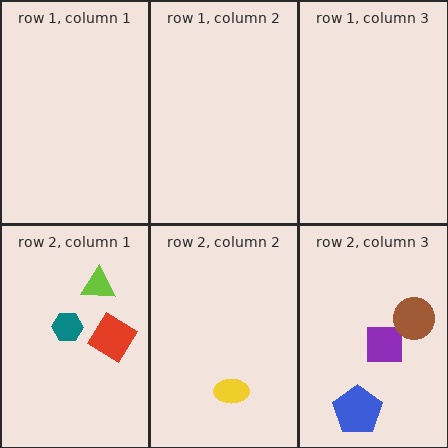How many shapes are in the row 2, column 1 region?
3.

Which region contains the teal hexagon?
The row 2, column 1 region.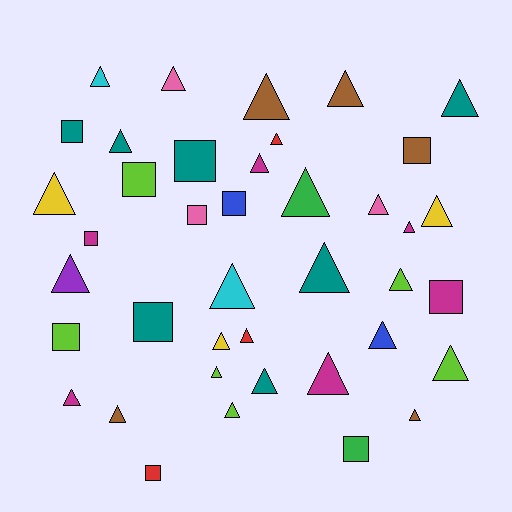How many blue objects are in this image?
There are 2 blue objects.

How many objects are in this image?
There are 40 objects.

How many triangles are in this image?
There are 28 triangles.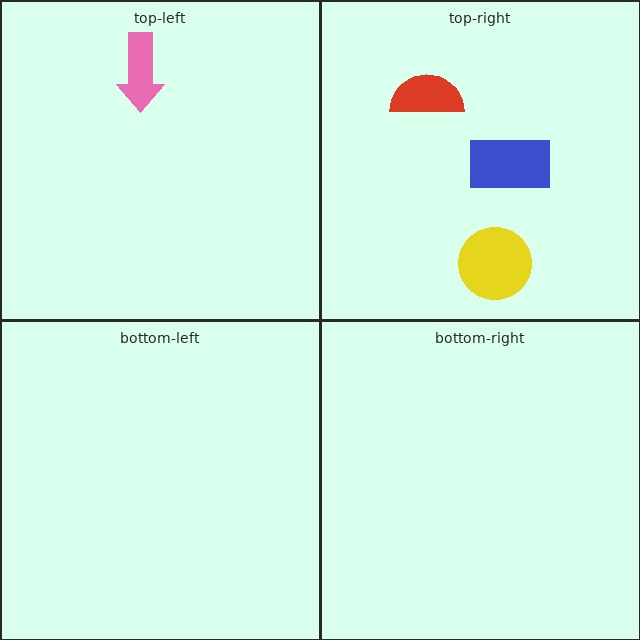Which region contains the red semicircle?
The top-right region.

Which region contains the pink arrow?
The top-left region.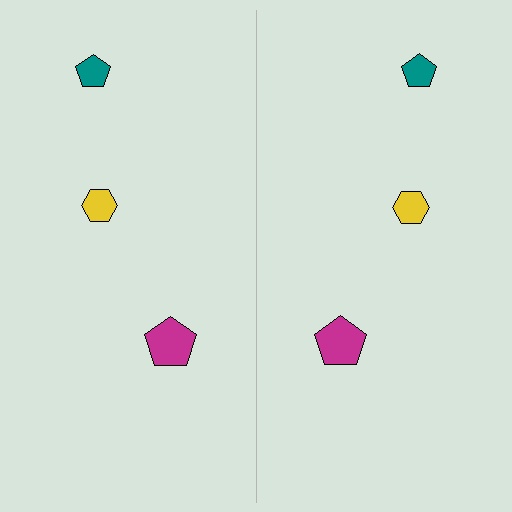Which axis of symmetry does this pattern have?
The pattern has a vertical axis of symmetry running through the center of the image.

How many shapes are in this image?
There are 6 shapes in this image.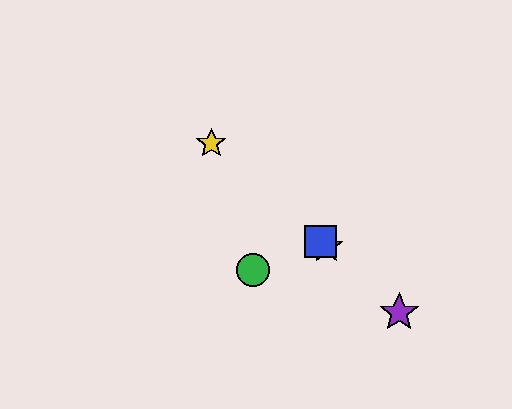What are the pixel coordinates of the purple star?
The purple star is at (399, 312).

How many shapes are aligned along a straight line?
4 shapes (the red star, the blue square, the yellow star, the purple star) are aligned along a straight line.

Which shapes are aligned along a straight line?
The red star, the blue square, the yellow star, the purple star are aligned along a straight line.